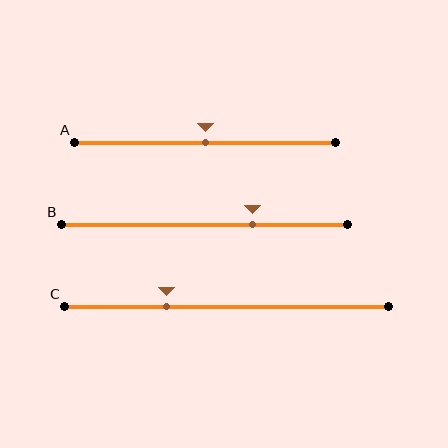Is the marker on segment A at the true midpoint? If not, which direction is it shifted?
Yes, the marker on segment A is at the true midpoint.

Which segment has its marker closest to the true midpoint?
Segment A has its marker closest to the true midpoint.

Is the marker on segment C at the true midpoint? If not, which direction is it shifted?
No, the marker on segment C is shifted to the left by about 19% of the segment length.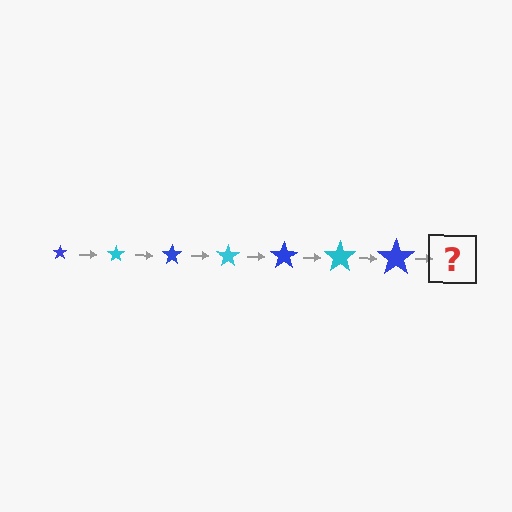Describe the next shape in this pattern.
It should be a cyan star, larger than the previous one.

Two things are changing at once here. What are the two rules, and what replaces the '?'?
The two rules are that the star grows larger each step and the color cycles through blue and cyan. The '?' should be a cyan star, larger than the previous one.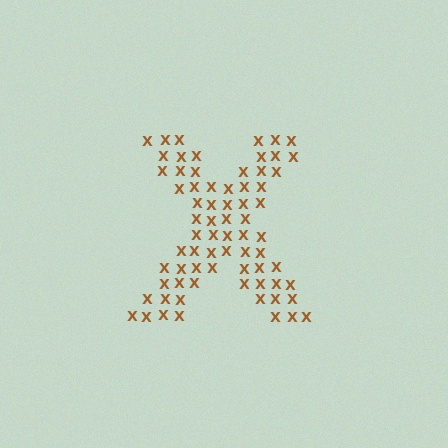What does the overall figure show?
The overall figure shows the letter X.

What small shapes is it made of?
It is made of small letter X's.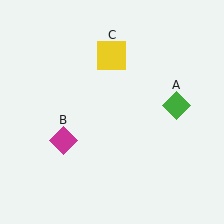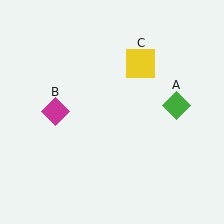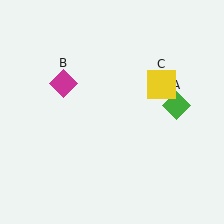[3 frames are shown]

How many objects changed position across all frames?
2 objects changed position: magenta diamond (object B), yellow square (object C).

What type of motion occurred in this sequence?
The magenta diamond (object B), yellow square (object C) rotated clockwise around the center of the scene.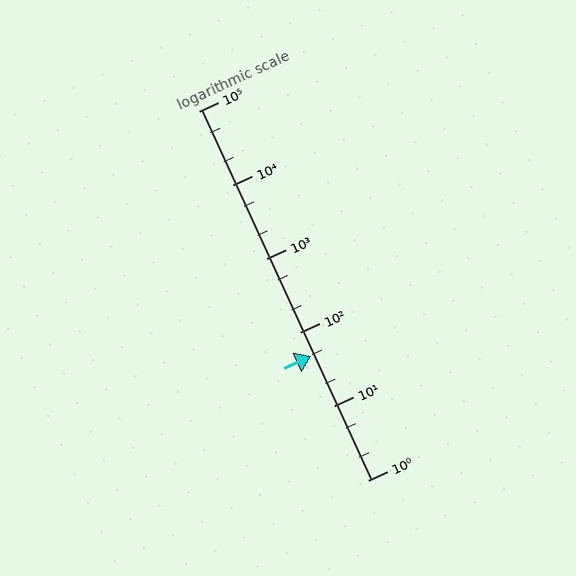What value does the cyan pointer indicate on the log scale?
The pointer indicates approximately 48.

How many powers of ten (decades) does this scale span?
The scale spans 5 decades, from 1 to 100000.